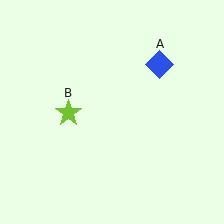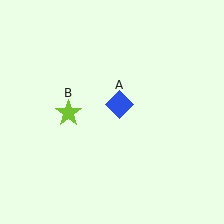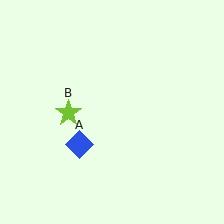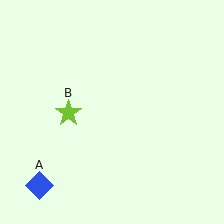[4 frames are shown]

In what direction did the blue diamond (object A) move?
The blue diamond (object A) moved down and to the left.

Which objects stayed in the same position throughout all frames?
Lime star (object B) remained stationary.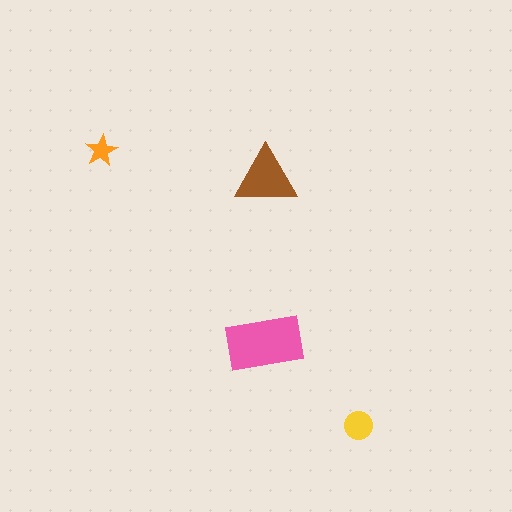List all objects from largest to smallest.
The pink rectangle, the brown triangle, the yellow circle, the orange star.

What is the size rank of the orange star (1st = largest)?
4th.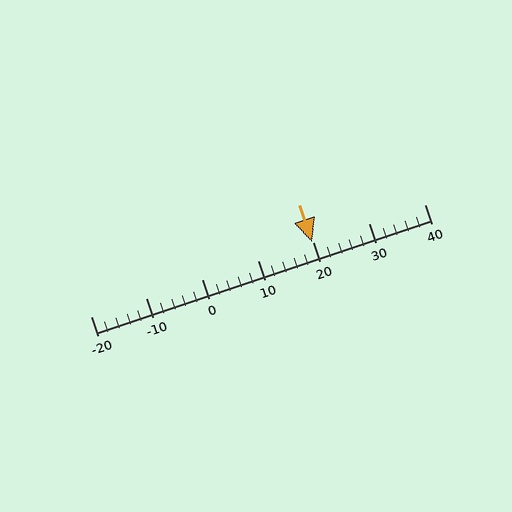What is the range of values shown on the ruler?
The ruler shows values from -20 to 40.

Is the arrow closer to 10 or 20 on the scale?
The arrow is closer to 20.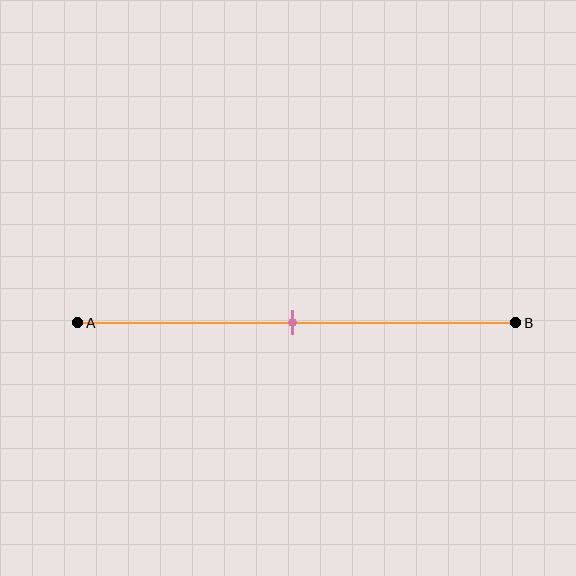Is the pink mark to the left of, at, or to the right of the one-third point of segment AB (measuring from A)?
The pink mark is to the right of the one-third point of segment AB.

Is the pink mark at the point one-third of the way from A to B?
No, the mark is at about 50% from A, not at the 33% one-third point.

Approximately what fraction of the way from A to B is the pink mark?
The pink mark is approximately 50% of the way from A to B.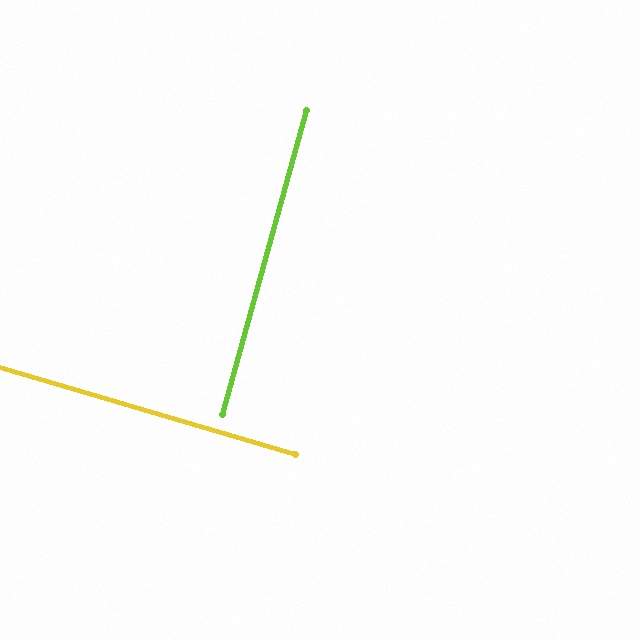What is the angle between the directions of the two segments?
Approximately 89 degrees.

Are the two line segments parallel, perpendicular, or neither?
Perpendicular — they meet at approximately 89°.